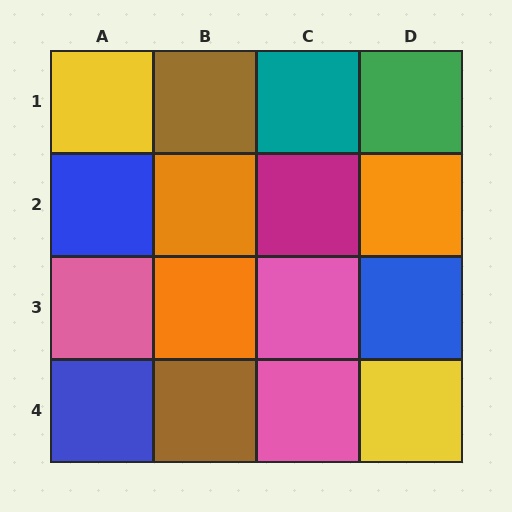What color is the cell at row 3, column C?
Pink.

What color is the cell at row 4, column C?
Pink.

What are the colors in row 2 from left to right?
Blue, orange, magenta, orange.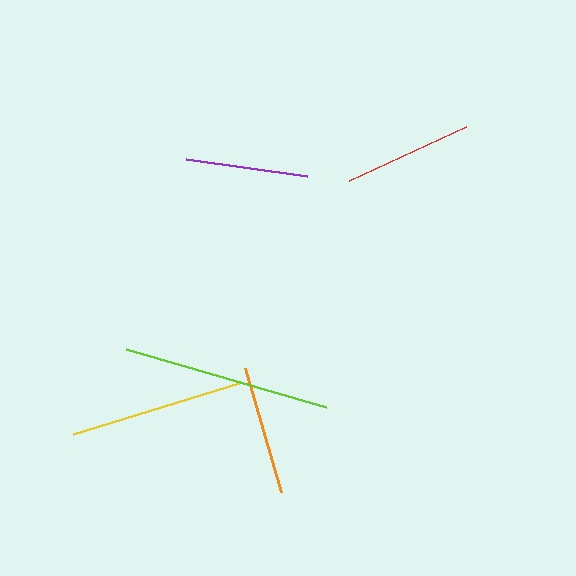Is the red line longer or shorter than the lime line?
The lime line is longer than the red line.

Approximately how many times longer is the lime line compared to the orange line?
The lime line is approximately 1.6 times the length of the orange line.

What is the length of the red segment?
The red segment is approximately 129 pixels long.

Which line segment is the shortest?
The purple line is the shortest at approximately 122 pixels.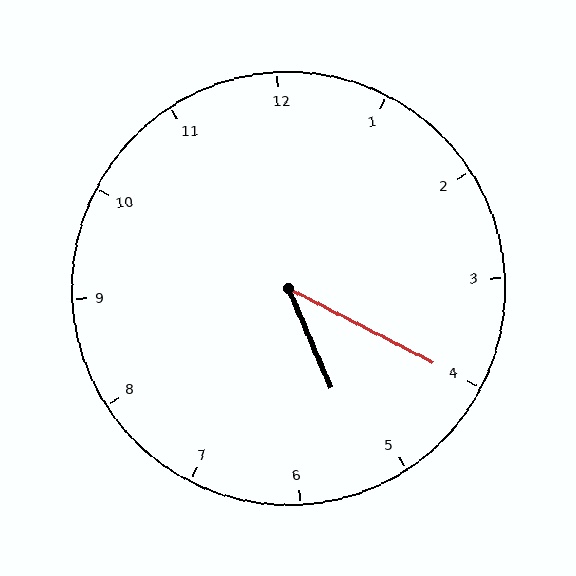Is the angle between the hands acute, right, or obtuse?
It is acute.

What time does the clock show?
5:20.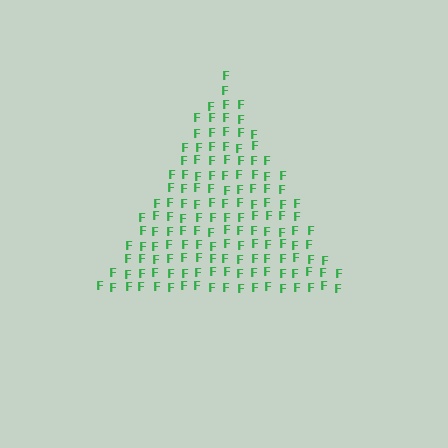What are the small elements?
The small elements are letter F's.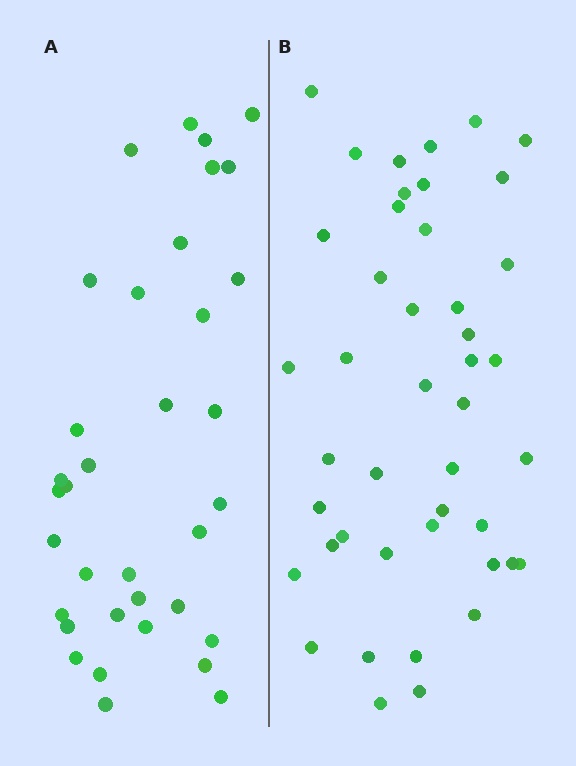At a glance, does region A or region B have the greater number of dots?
Region B (the right region) has more dots.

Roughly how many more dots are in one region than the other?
Region B has roughly 8 or so more dots than region A.